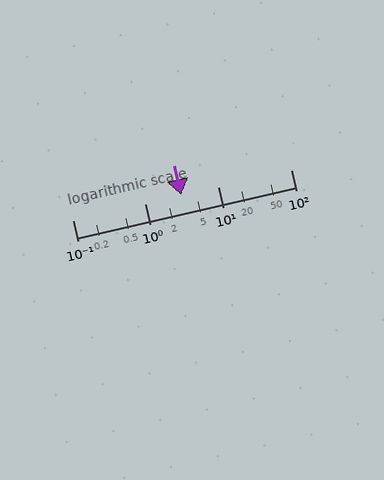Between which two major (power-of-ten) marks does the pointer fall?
The pointer is between 1 and 10.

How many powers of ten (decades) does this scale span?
The scale spans 3 decades, from 0.1 to 100.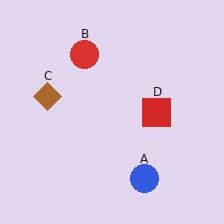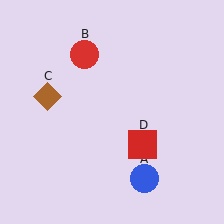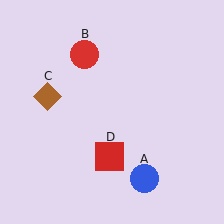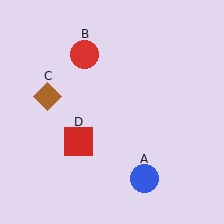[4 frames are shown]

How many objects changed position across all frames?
1 object changed position: red square (object D).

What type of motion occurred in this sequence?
The red square (object D) rotated clockwise around the center of the scene.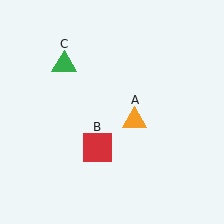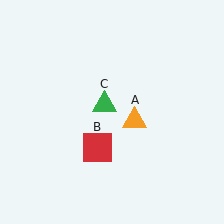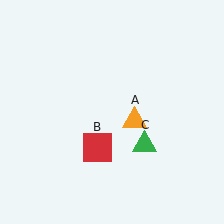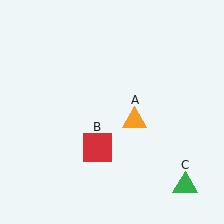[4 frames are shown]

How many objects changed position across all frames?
1 object changed position: green triangle (object C).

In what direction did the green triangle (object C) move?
The green triangle (object C) moved down and to the right.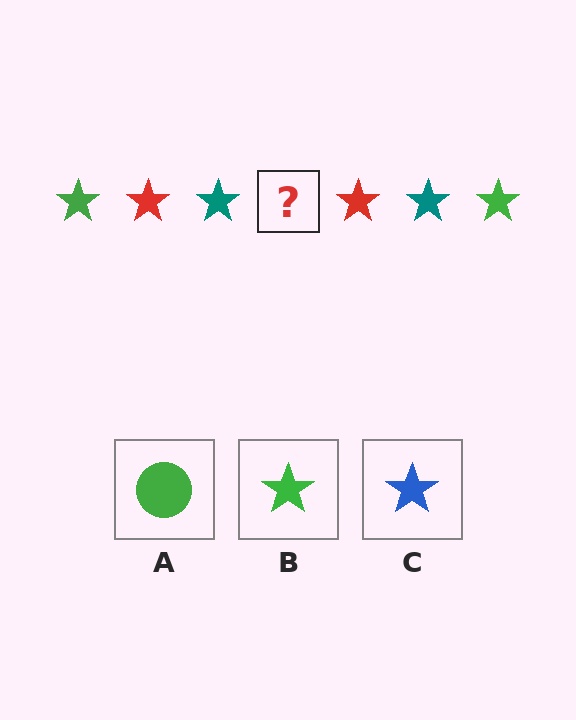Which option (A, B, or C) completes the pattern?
B.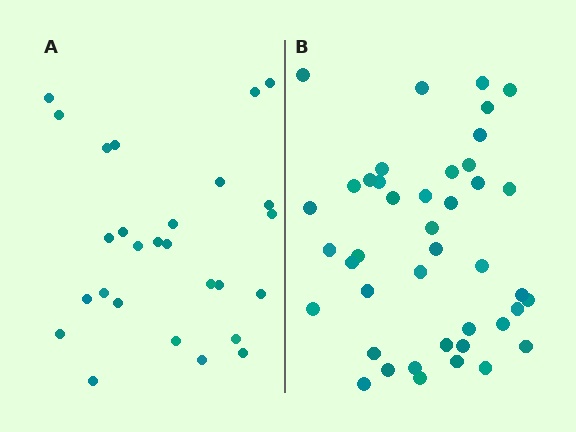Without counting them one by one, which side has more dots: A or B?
Region B (the right region) has more dots.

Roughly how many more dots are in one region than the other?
Region B has approximately 15 more dots than region A.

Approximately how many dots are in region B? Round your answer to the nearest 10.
About 40 dots. (The exact count is 42, which rounds to 40.)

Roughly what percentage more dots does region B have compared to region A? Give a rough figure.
About 55% more.